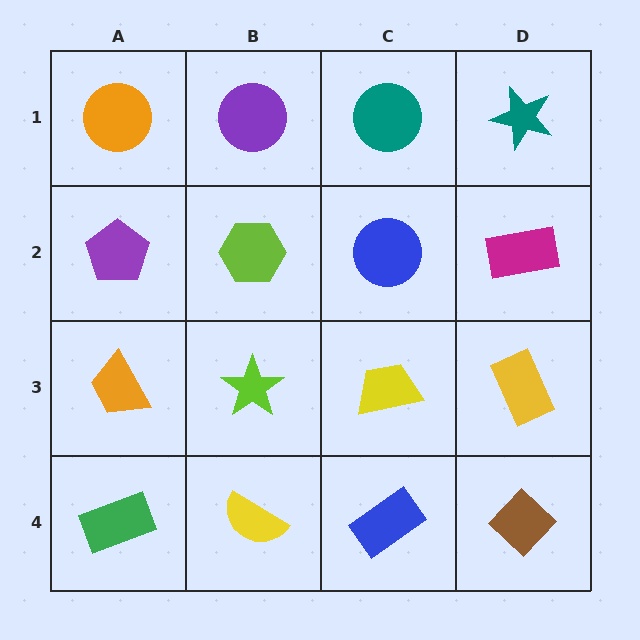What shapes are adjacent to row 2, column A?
An orange circle (row 1, column A), an orange trapezoid (row 3, column A), a lime hexagon (row 2, column B).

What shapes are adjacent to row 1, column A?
A purple pentagon (row 2, column A), a purple circle (row 1, column B).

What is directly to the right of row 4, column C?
A brown diamond.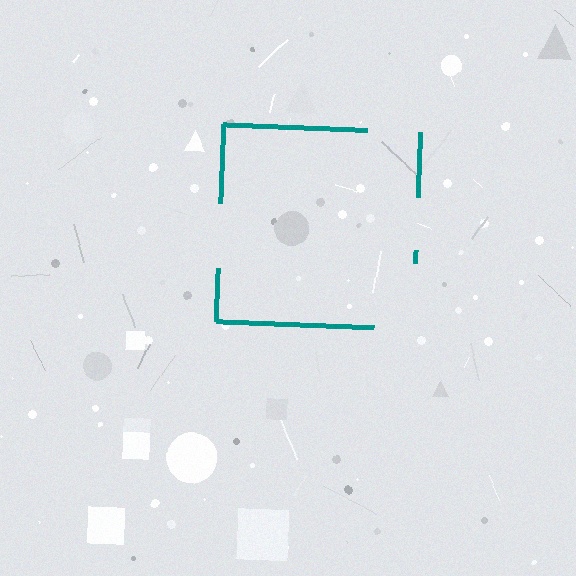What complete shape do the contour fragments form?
The contour fragments form a square.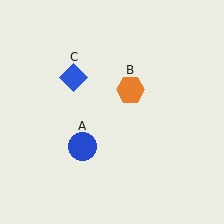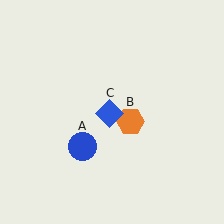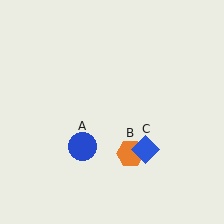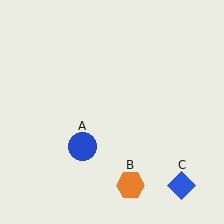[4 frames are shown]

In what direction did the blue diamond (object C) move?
The blue diamond (object C) moved down and to the right.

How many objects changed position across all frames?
2 objects changed position: orange hexagon (object B), blue diamond (object C).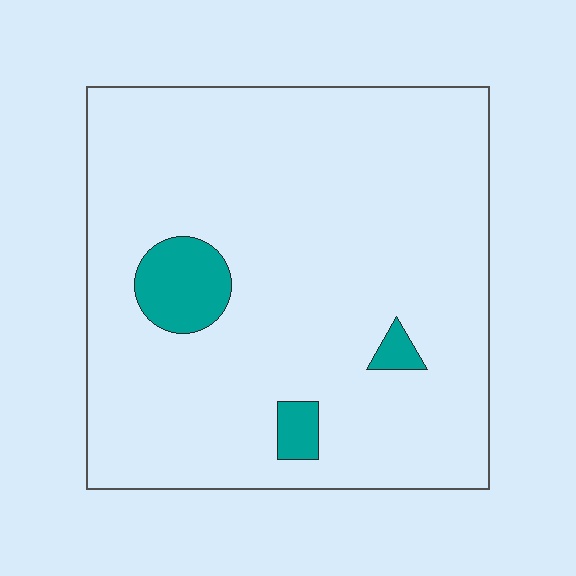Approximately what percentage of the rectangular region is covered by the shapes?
Approximately 5%.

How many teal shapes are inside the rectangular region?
3.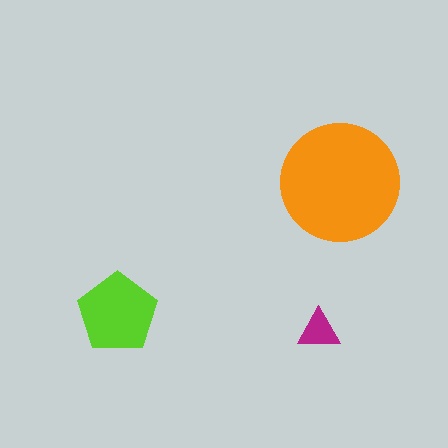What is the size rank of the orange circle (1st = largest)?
1st.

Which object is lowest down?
The magenta triangle is bottommost.